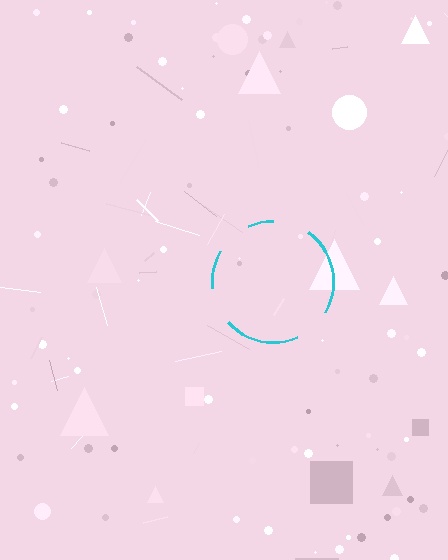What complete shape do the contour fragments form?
The contour fragments form a circle.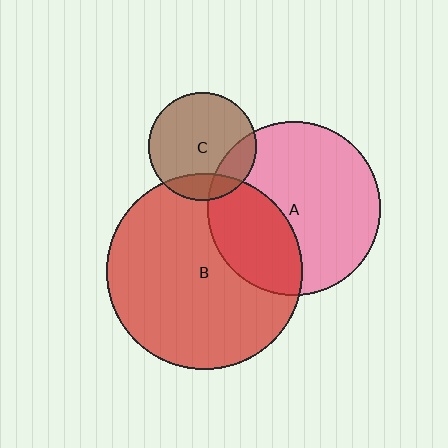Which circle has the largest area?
Circle B (red).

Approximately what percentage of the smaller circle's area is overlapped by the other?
Approximately 15%.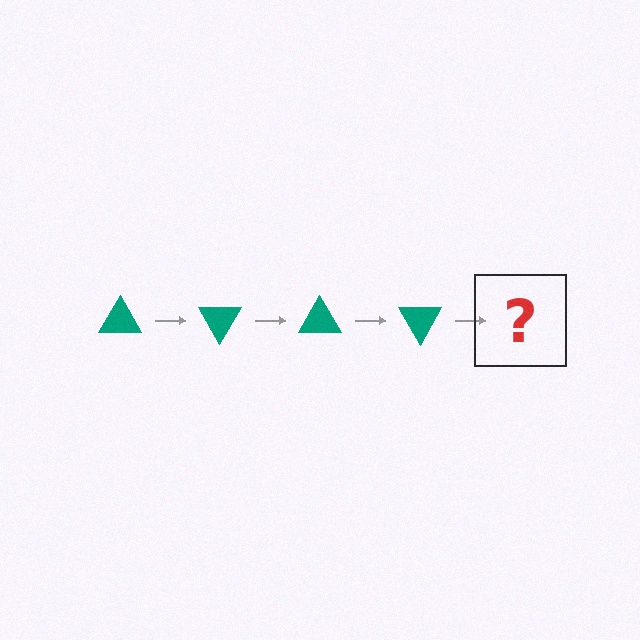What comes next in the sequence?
The next element should be a teal triangle rotated 240 degrees.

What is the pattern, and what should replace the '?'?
The pattern is that the triangle rotates 60 degrees each step. The '?' should be a teal triangle rotated 240 degrees.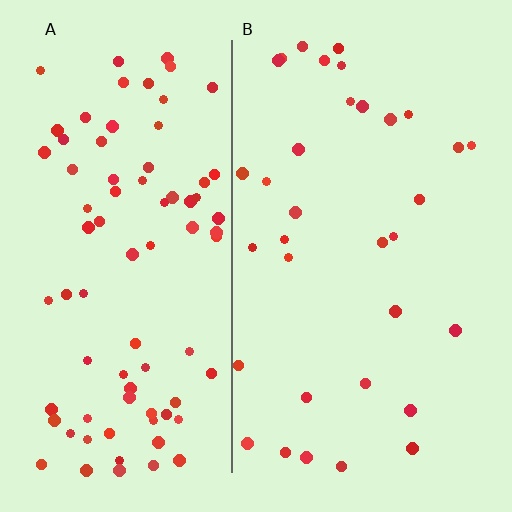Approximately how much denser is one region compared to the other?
Approximately 2.4× — region A over region B.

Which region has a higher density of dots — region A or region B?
A (the left).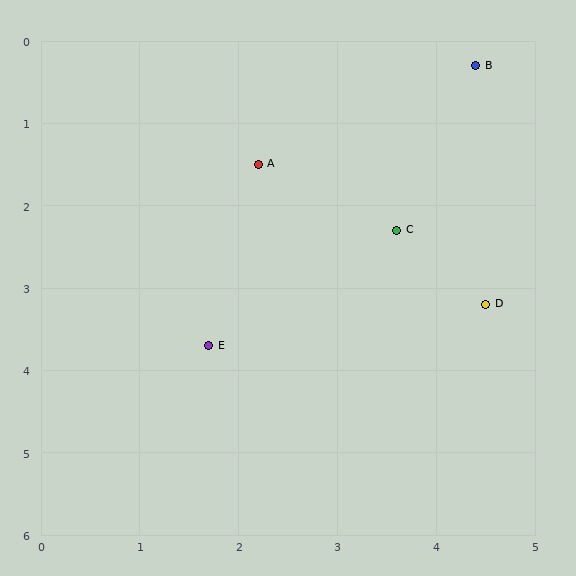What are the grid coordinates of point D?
Point D is at approximately (4.5, 3.2).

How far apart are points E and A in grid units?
Points E and A are about 2.3 grid units apart.